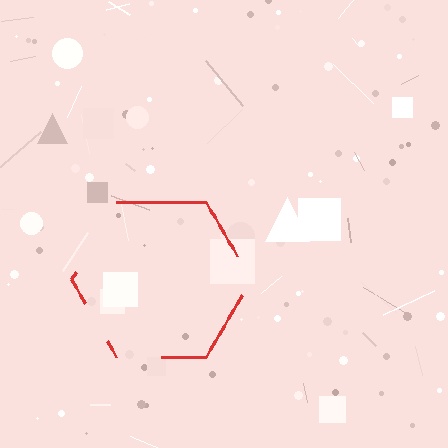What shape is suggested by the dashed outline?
The dashed outline suggests a hexagon.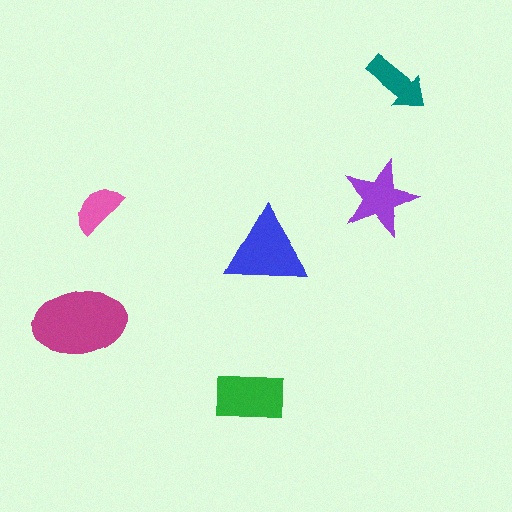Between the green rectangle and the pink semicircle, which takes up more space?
The green rectangle.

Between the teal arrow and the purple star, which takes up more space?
The purple star.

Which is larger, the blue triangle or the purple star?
The blue triangle.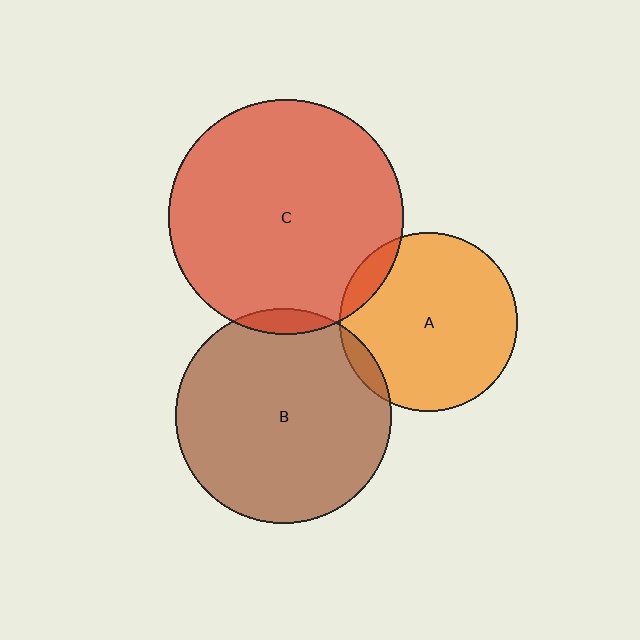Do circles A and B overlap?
Yes.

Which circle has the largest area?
Circle C (red).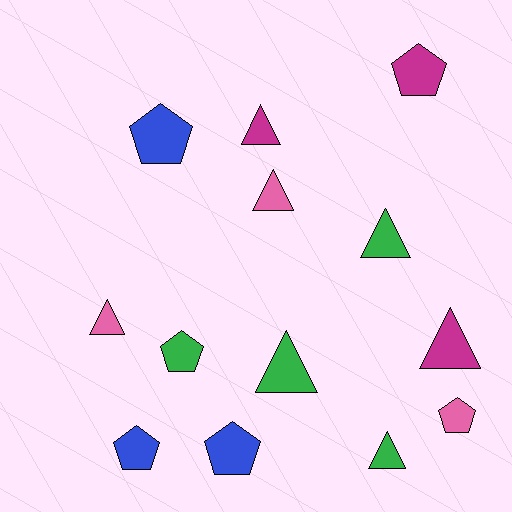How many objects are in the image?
There are 13 objects.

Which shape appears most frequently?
Triangle, with 7 objects.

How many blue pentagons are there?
There are 3 blue pentagons.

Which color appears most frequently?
Green, with 4 objects.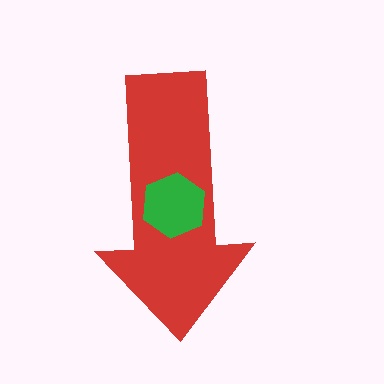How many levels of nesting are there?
2.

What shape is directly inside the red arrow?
The green hexagon.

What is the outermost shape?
The red arrow.